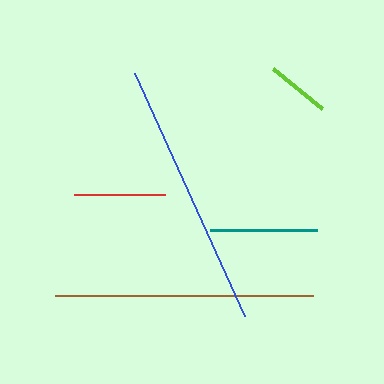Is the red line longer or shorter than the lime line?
The red line is longer than the lime line.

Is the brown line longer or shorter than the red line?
The brown line is longer than the red line.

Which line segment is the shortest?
The lime line is the shortest at approximately 63 pixels.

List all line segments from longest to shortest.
From longest to shortest: blue, brown, teal, red, lime.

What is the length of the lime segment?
The lime segment is approximately 63 pixels long.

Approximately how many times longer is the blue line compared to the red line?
The blue line is approximately 2.9 times the length of the red line.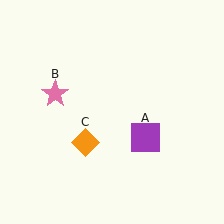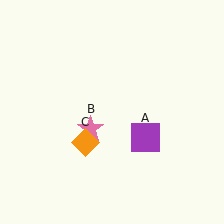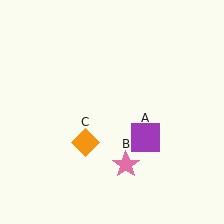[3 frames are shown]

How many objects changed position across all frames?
1 object changed position: pink star (object B).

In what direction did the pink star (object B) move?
The pink star (object B) moved down and to the right.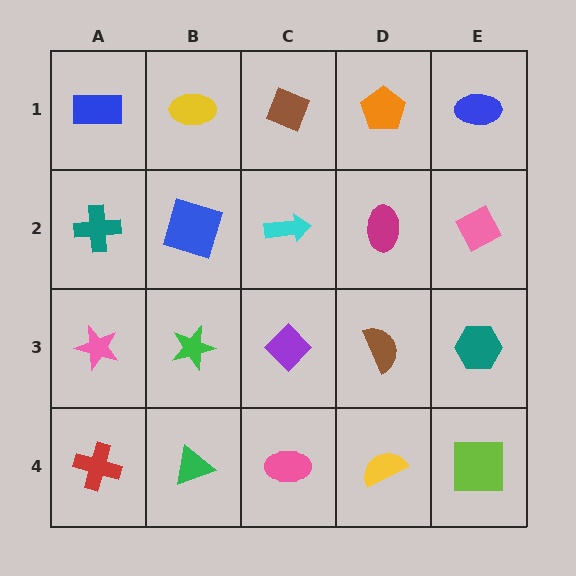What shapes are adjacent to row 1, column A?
A teal cross (row 2, column A), a yellow ellipse (row 1, column B).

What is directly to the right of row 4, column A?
A green triangle.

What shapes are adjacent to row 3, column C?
A cyan arrow (row 2, column C), a pink ellipse (row 4, column C), a green star (row 3, column B), a brown semicircle (row 3, column D).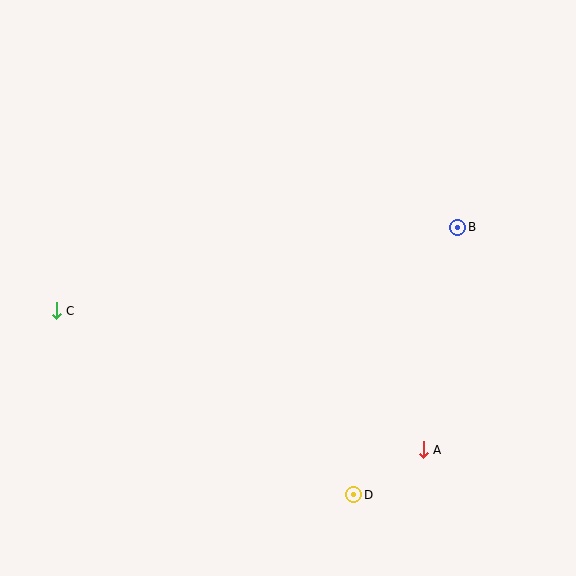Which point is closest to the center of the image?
Point B at (458, 227) is closest to the center.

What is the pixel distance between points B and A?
The distance between B and A is 225 pixels.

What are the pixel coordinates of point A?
Point A is at (423, 450).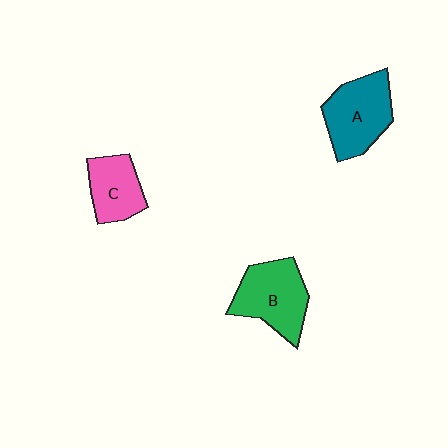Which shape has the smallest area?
Shape C (pink).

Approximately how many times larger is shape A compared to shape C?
Approximately 1.4 times.